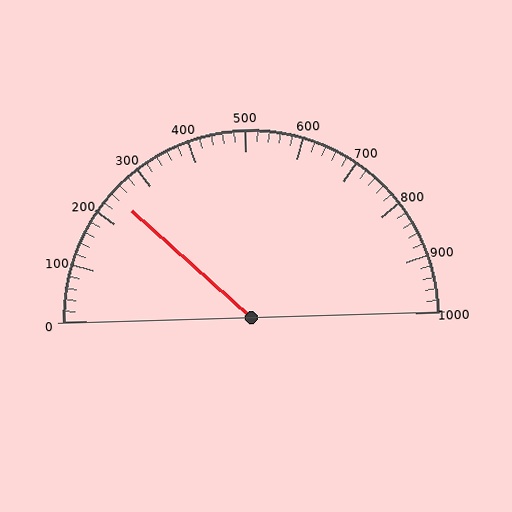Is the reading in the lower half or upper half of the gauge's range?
The reading is in the lower half of the range (0 to 1000).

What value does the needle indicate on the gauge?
The needle indicates approximately 240.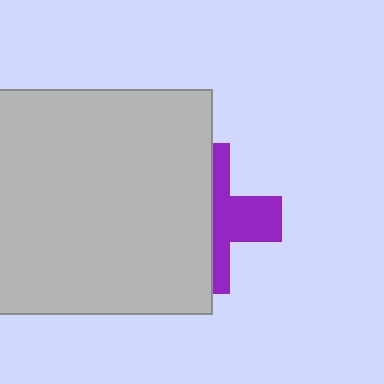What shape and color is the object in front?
The object in front is a light gray square.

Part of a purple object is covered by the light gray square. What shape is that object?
It is a cross.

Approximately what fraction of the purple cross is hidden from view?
Roughly 59% of the purple cross is hidden behind the light gray square.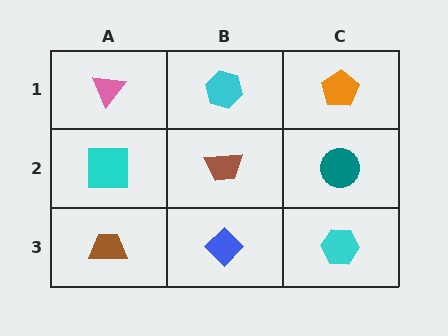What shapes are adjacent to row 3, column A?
A cyan square (row 2, column A), a blue diamond (row 3, column B).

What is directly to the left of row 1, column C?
A cyan hexagon.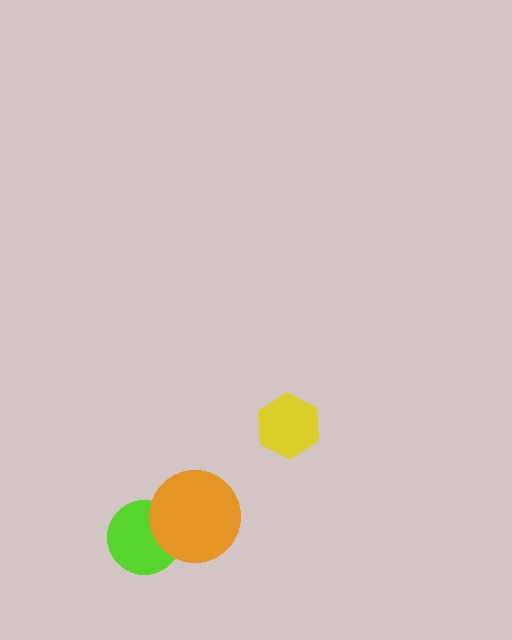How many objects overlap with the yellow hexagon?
0 objects overlap with the yellow hexagon.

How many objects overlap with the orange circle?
1 object overlaps with the orange circle.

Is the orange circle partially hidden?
No, no other shape covers it.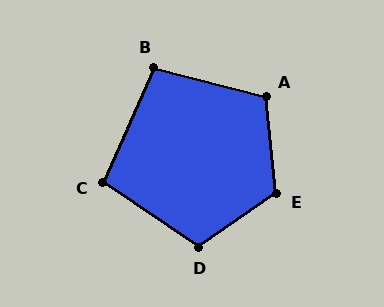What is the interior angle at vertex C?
Approximately 100 degrees (obtuse).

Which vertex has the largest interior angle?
E, at approximately 118 degrees.